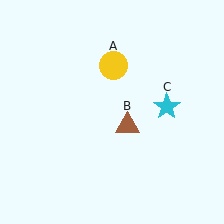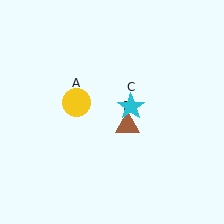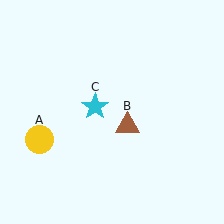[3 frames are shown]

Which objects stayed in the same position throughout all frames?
Brown triangle (object B) remained stationary.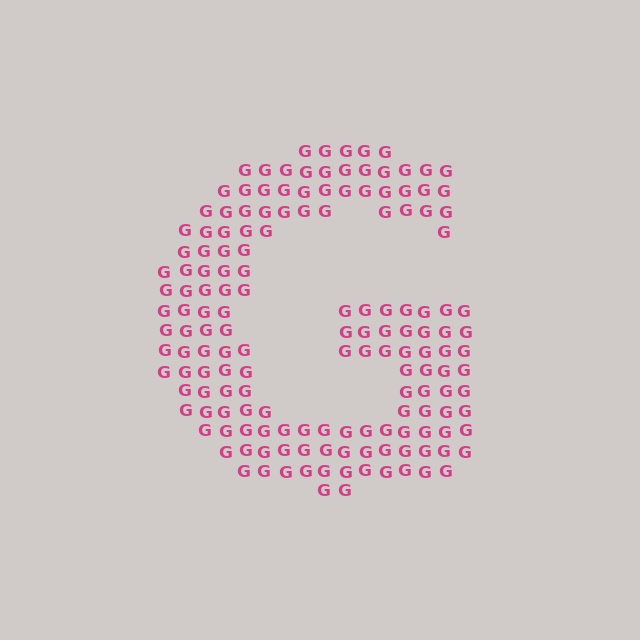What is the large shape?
The large shape is the letter G.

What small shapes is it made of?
It is made of small letter G's.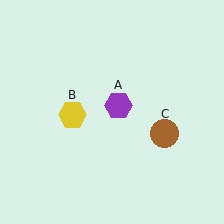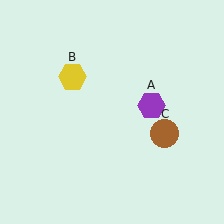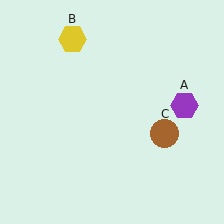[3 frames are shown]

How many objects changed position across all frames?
2 objects changed position: purple hexagon (object A), yellow hexagon (object B).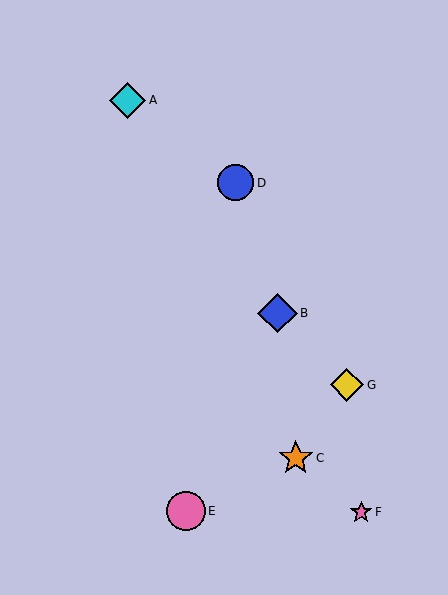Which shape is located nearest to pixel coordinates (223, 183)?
The blue circle (labeled D) at (236, 183) is nearest to that location.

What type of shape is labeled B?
Shape B is a blue diamond.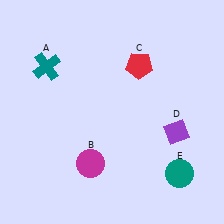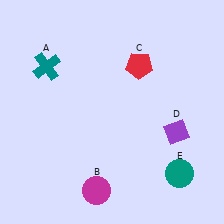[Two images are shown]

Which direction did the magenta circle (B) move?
The magenta circle (B) moved down.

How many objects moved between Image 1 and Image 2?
1 object moved between the two images.